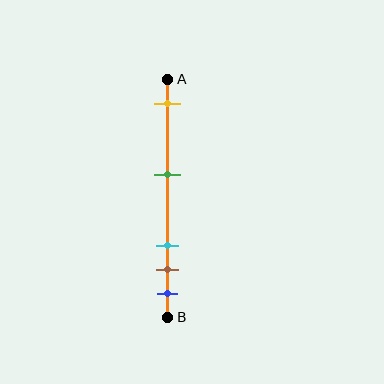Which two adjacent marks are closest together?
The brown and blue marks are the closest adjacent pair.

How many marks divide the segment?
There are 5 marks dividing the segment.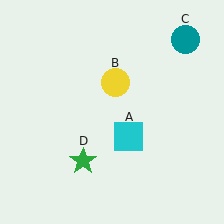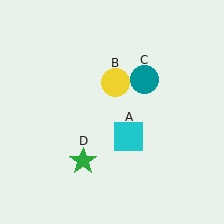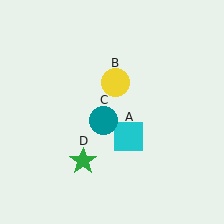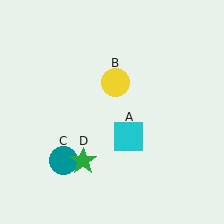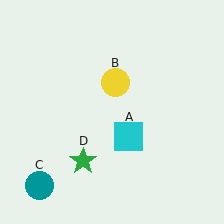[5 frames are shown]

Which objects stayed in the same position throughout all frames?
Cyan square (object A) and yellow circle (object B) and green star (object D) remained stationary.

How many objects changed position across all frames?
1 object changed position: teal circle (object C).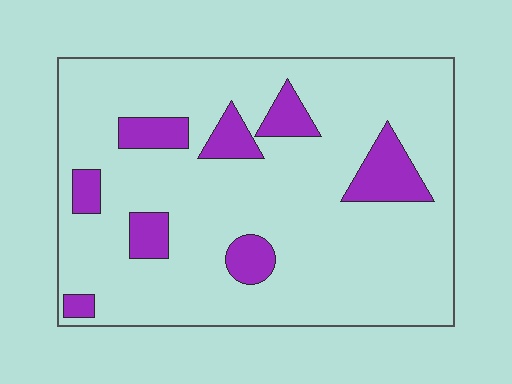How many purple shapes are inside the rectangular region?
8.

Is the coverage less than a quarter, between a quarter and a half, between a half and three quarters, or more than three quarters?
Less than a quarter.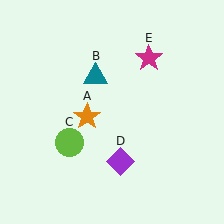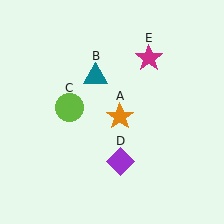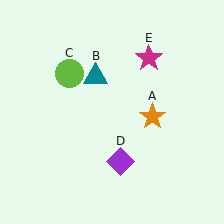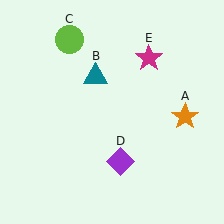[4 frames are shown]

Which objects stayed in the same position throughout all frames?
Teal triangle (object B) and purple diamond (object D) and magenta star (object E) remained stationary.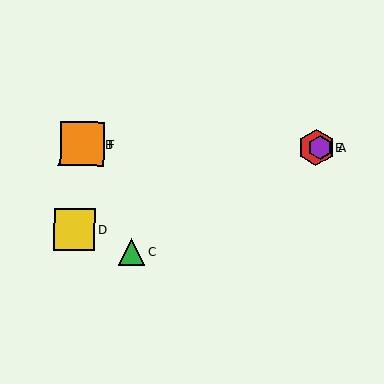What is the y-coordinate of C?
Object C is at y≈252.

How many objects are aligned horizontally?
4 objects (A, B, E, F) are aligned horizontally.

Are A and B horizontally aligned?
Yes, both are at y≈148.